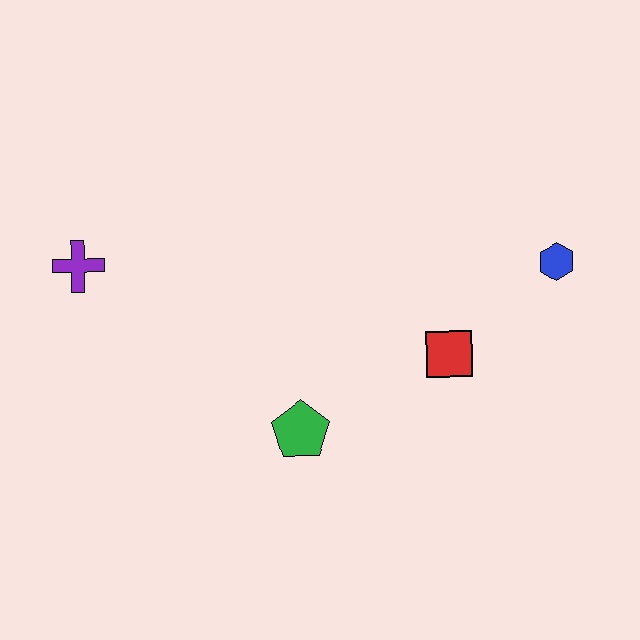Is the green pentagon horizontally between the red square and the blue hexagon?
No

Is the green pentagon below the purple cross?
Yes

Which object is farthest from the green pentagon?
The blue hexagon is farthest from the green pentagon.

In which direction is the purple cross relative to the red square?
The purple cross is to the left of the red square.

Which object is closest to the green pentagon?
The red square is closest to the green pentagon.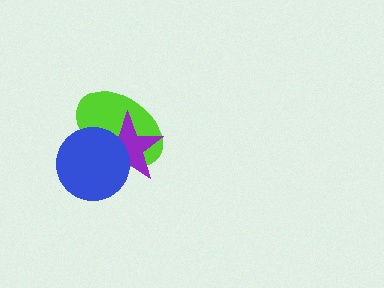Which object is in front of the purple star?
The blue circle is in front of the purple star.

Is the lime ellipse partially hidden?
Yes, it is partially covered by another shape.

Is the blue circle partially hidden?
No, no other shape covers it.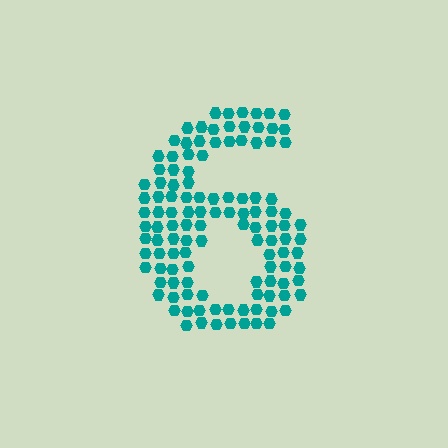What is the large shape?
The large shape is the digit 6.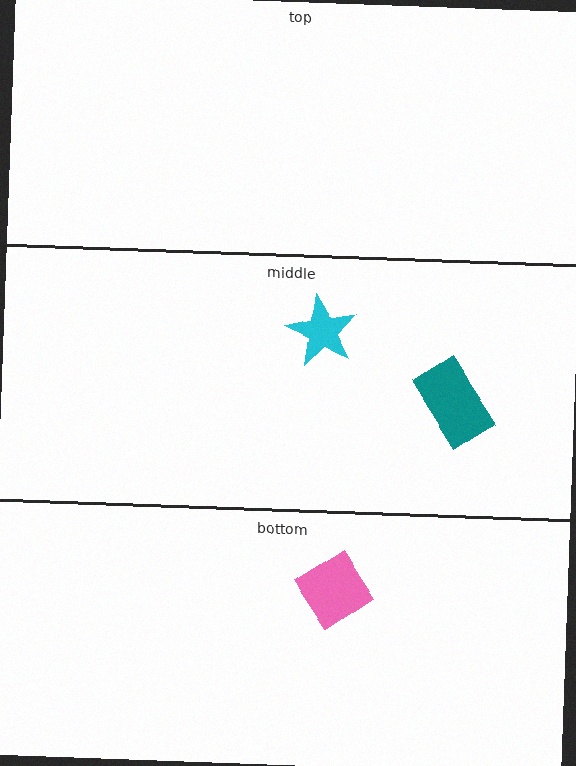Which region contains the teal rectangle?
The middle region.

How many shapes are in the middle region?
2.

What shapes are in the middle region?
The teal rectangle, the cyan star.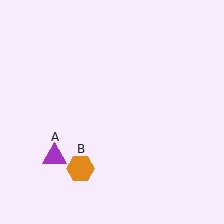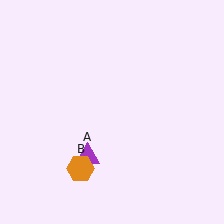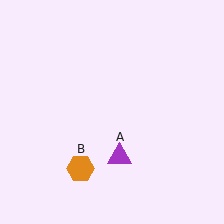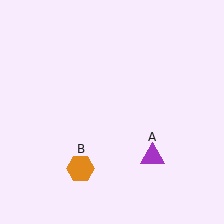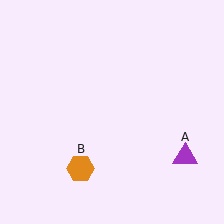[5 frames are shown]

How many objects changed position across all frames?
1 object changed position: purple triangle (object A).